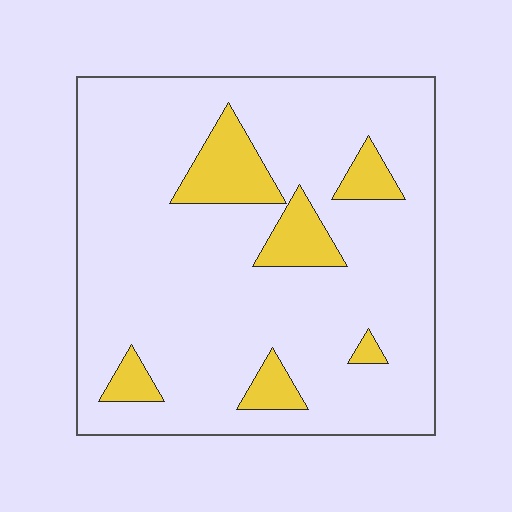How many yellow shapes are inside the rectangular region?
6.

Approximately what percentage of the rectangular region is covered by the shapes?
Approximately 15%.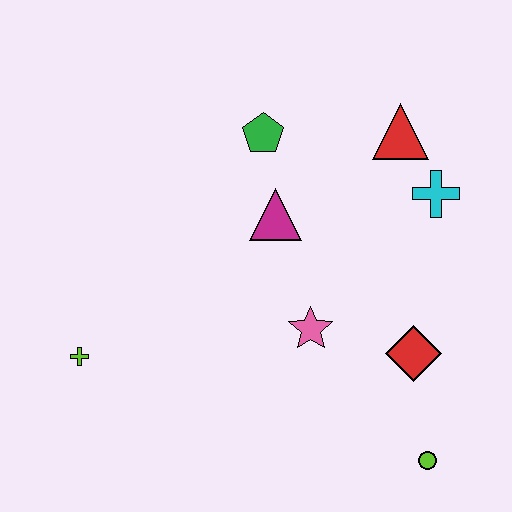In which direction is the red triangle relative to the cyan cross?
The red triangle is above the cyan cross.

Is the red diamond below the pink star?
Yes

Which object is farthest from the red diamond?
The lime cross is farthest from the red diamond.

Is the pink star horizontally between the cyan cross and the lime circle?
No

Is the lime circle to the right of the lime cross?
Yes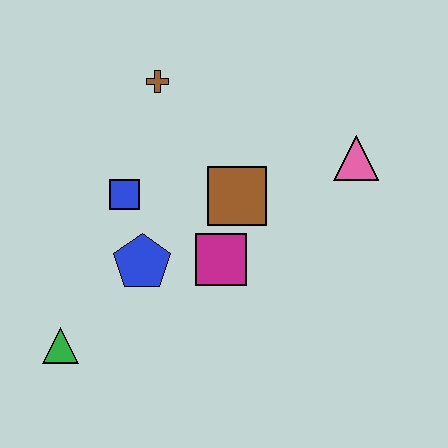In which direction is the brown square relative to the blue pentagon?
The brown square is to the right of the blue pentagon.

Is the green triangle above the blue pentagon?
No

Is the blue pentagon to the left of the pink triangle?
Yes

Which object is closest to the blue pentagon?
The blue square is closest to the blue pentagon.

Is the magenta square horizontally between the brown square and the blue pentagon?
Yes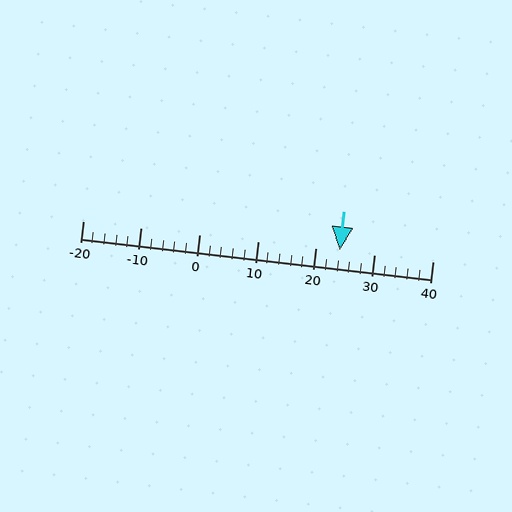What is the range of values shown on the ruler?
The ruler shows values from -20 to 40.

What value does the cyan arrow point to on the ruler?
The cyan arrow points to approximately 24.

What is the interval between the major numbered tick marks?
The major tick marks are spaced 10 units apart.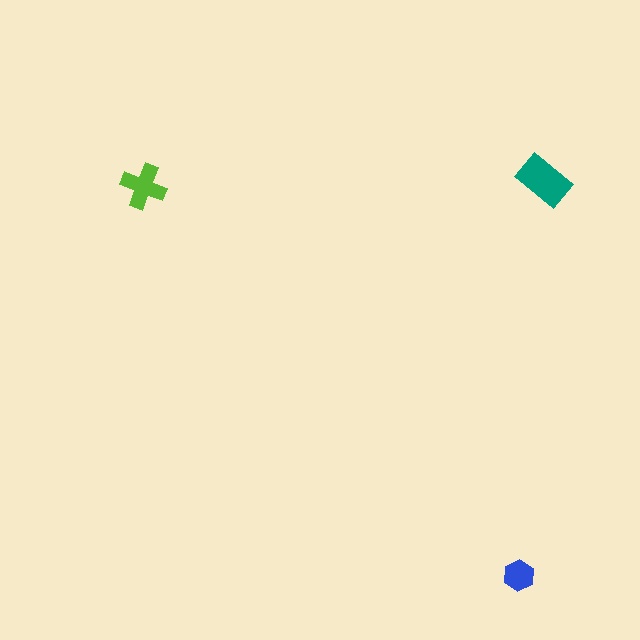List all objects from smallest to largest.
The blue hexagon, the lime cross, the teal rectangle.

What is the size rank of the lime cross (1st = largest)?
2nd.